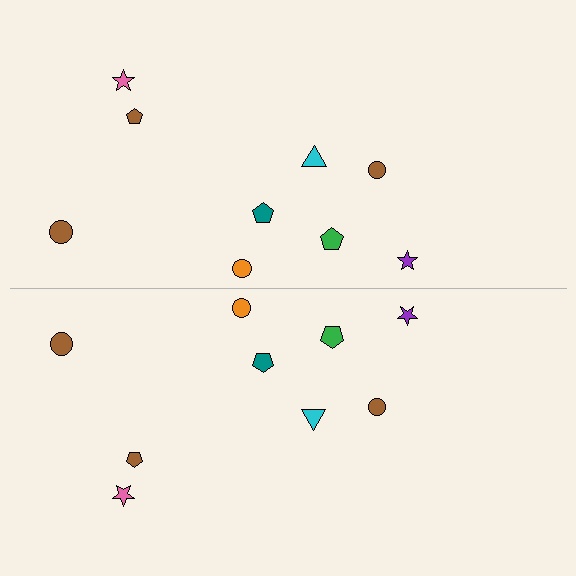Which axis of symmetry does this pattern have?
The pattern has a horizontal axis of symmetry running through the center of the image.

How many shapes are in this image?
There are 18 shapes in this image.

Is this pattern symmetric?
Yes, this pattern has bilateral (reflection) symmetry.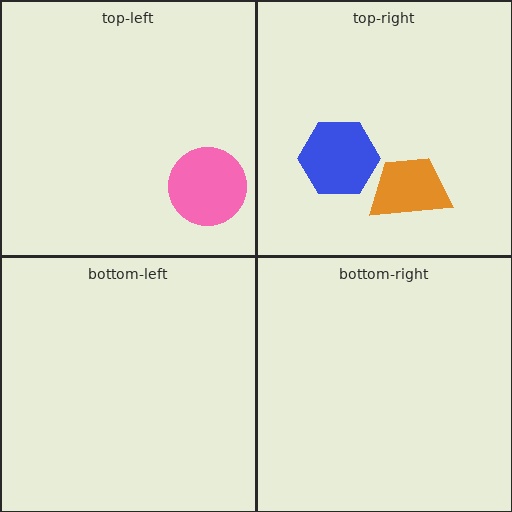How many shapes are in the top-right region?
2.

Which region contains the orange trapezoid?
The top-right region.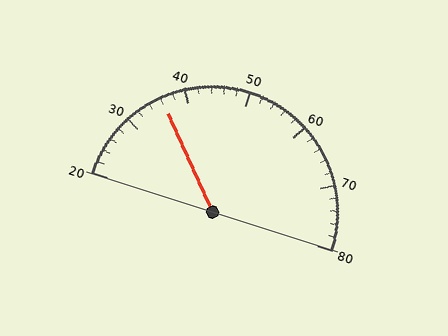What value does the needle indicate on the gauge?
The needle indicates approximately 36.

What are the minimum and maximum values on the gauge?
The gauge ranges from 20 to 80.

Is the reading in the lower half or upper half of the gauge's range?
The reading is in the lower half of the range (20 to 80).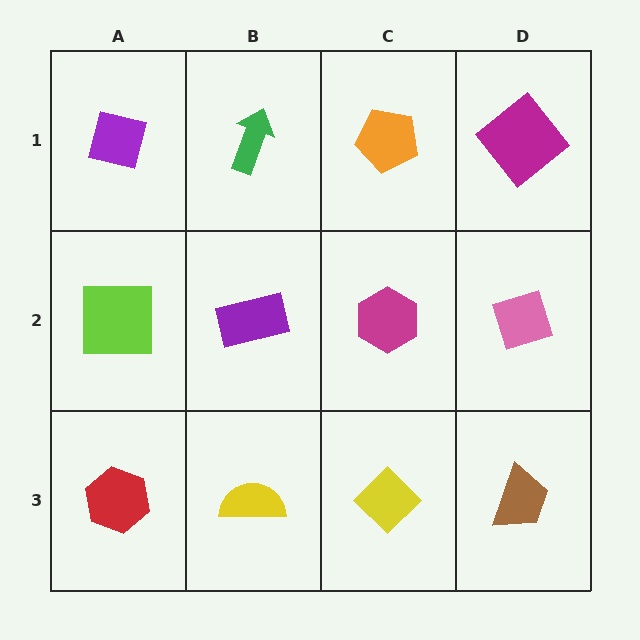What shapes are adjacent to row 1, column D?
A pink diamond (row 2, column D), an orange pentagon (row 1, column C).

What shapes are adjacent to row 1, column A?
A lime square (row 2, column A), a green arrow (row 1, column B).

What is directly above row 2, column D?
A magenta diamond.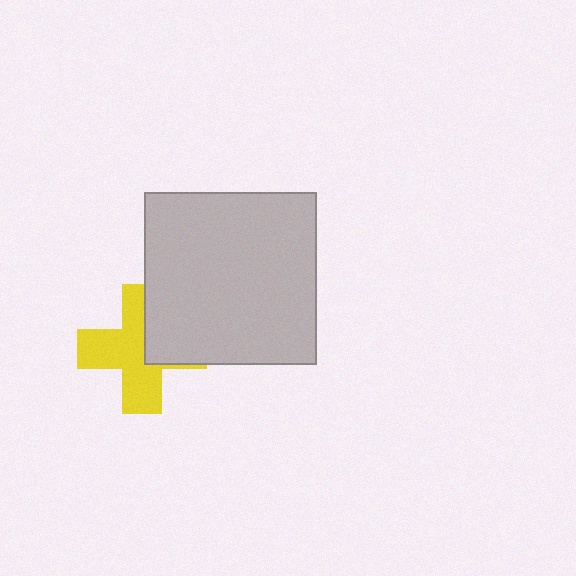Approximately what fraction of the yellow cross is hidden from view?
Roughly 36% of the yellow cross is hidden behind the light gray square.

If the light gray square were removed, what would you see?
You would see the complete yellow cross.